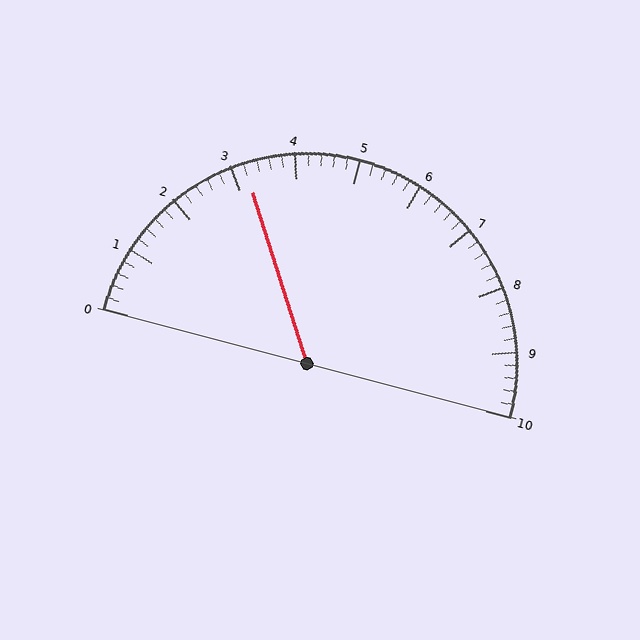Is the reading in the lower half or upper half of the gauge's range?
The reading is in the lower half of the range (0 to 10).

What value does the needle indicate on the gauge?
The needle indicates approximately 3.2.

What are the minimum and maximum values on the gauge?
The gauge ranges from 0 to 10.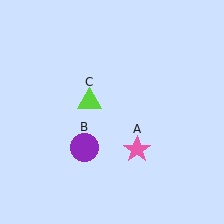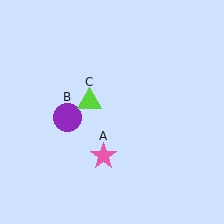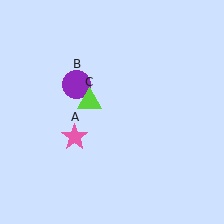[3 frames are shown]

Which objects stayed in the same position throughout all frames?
Lime triangle (object C) remained stationary.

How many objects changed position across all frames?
2 objects changed position: pink star (object A), purple circle (object B).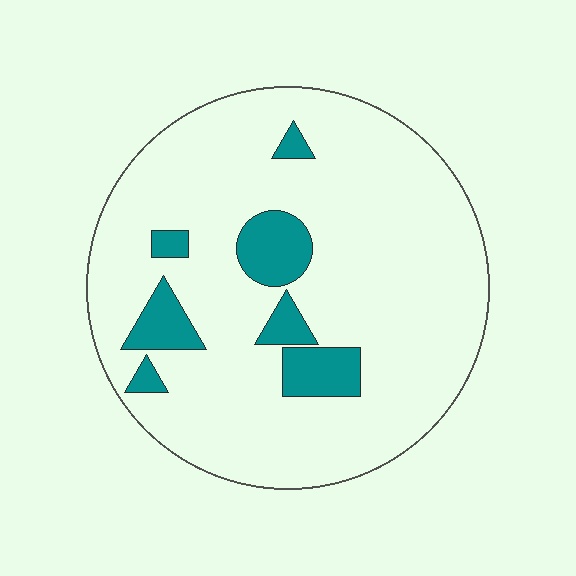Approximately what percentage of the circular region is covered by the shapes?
Approximately 15%.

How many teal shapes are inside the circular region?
7.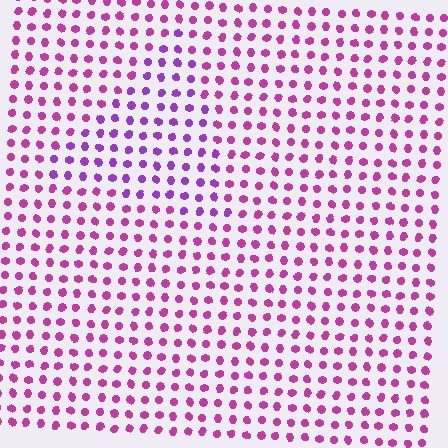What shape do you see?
I see a triangle.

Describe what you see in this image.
The image is filled with small magenta elements in a uniform arrangement. A triangle-shaped region is visible where the elements are tinted to a slightly different hue, forming a subtle color boundary.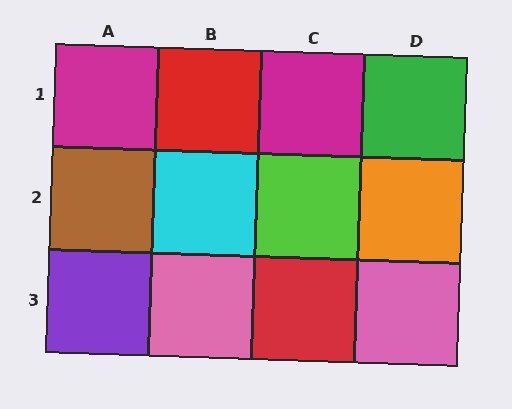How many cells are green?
1 cell is green.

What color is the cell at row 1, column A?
Magenta.